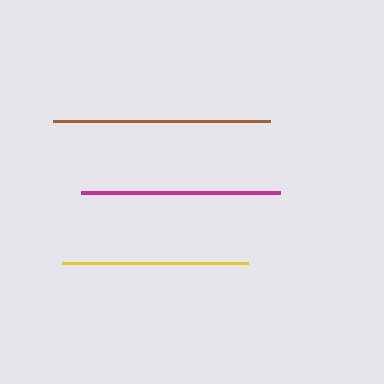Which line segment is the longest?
The brown line is the longest at approximately 217 pixels.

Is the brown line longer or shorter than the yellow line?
The brown line is longer than the yellow line.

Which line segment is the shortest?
The yellow line is the shortest at approximately 186 pixels.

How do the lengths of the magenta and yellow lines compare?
The magenta and yellow lines are approximately the same length.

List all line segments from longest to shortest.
From longest to shortest: brown, magenta, yellow.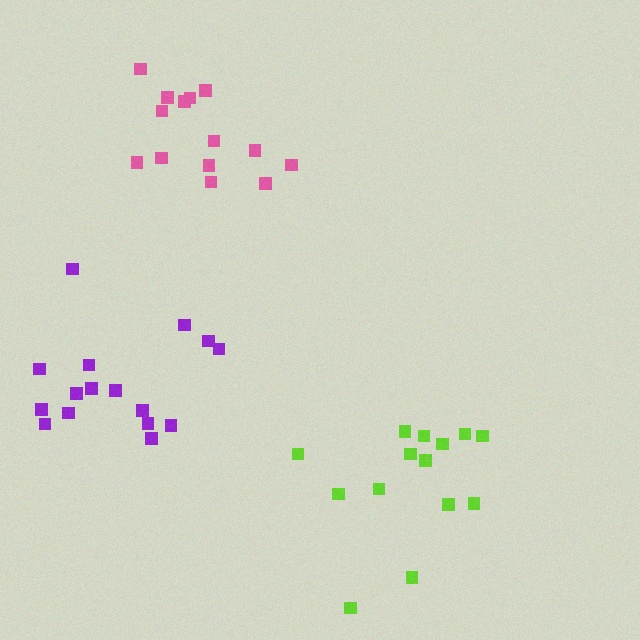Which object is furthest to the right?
The lime cluster is rightmost.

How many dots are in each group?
Group 1: 14 dots, Group 2: 14 dots, Group 3: 16 dots (44 total).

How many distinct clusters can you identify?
There are 3 distinct clusters.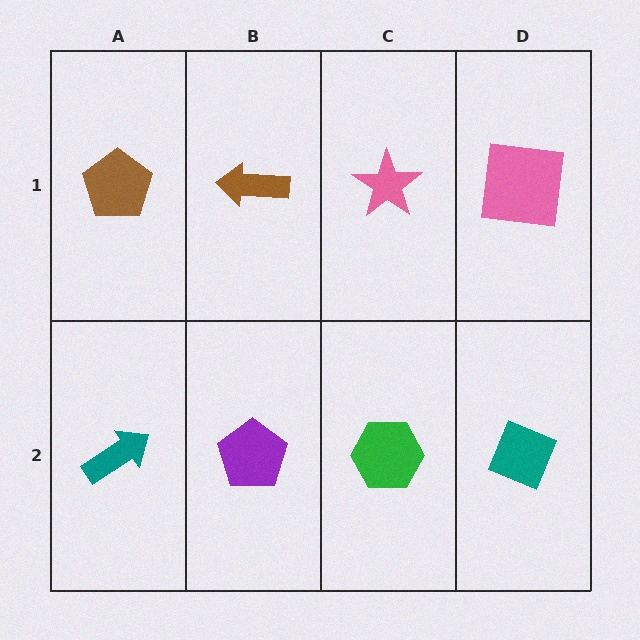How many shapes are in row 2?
4 shapes.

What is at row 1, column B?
A brown arrow.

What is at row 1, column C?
A pink star.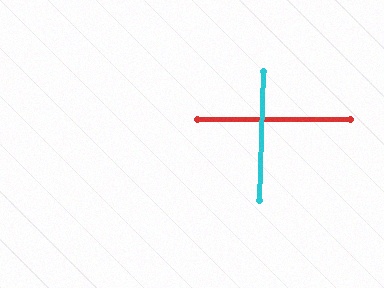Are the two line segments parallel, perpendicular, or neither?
Perpendicular — they meet at approximately 88°.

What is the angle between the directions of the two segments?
Approximately 88 degrees.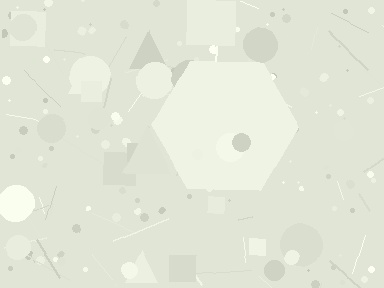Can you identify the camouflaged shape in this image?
The camouflaged shape is a hexagon.